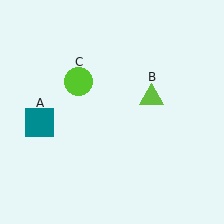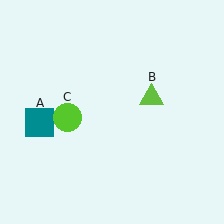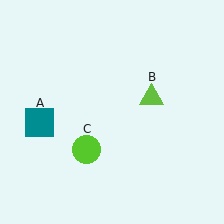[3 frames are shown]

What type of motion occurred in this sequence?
The lime circle (object C) rotated counterclockwise around the center of the scene.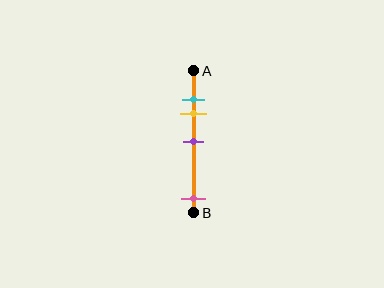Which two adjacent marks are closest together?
The cyan and yellow marks are the closest adjacent pair.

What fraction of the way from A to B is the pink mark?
The pink mark is approximately 90% (0.9) of the way from A to B.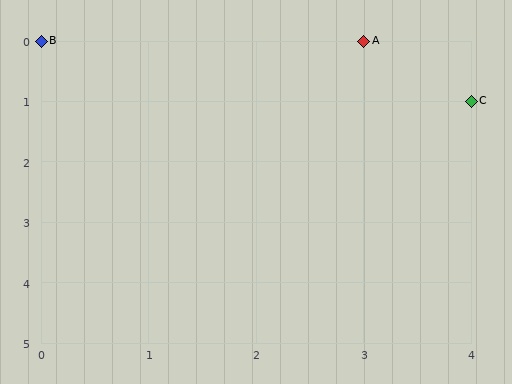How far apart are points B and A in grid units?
Points B and A are 3 columns apart.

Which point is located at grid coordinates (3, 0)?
Point A is at (3, 0).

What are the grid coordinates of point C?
Point C is at grid coordinates (4, 1).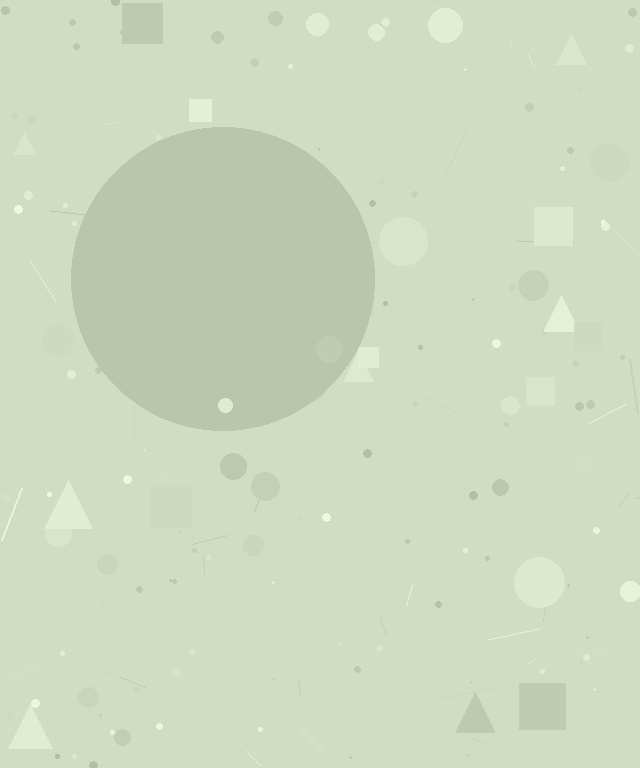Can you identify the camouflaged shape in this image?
The camouflaged shape is a circle.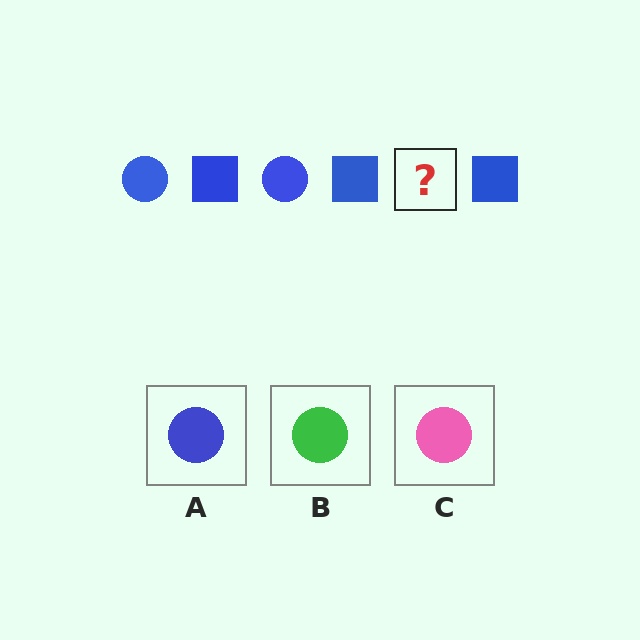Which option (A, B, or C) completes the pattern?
A.